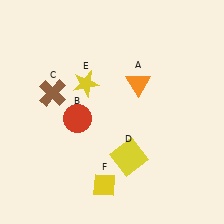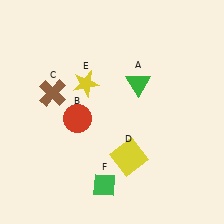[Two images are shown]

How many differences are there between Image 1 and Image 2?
There are 2 differences between the two images.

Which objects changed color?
A changed from orange to green. F changed from yellow to green.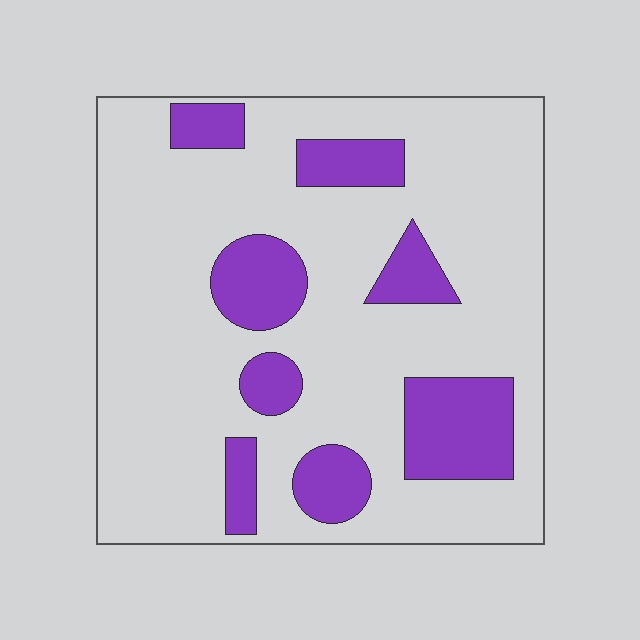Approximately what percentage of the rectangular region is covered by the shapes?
Approximately 20%.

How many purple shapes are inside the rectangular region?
8.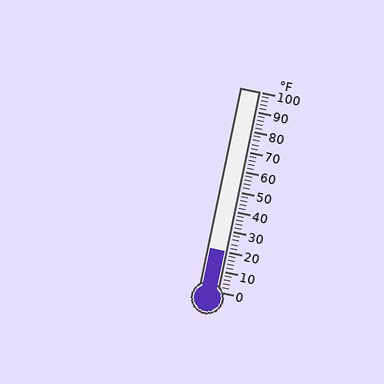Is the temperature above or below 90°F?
The temperature is below 90°F.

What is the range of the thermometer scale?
The thermometer scale ranges from 0°F to 100°F.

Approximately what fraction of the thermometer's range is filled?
The thermometer is filled to approximately 20% of its range.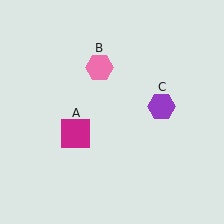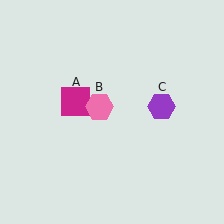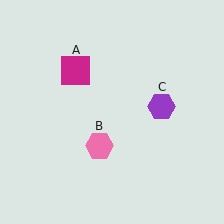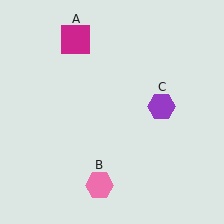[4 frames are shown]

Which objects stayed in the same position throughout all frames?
Purple hexagon (object C) remained stationary.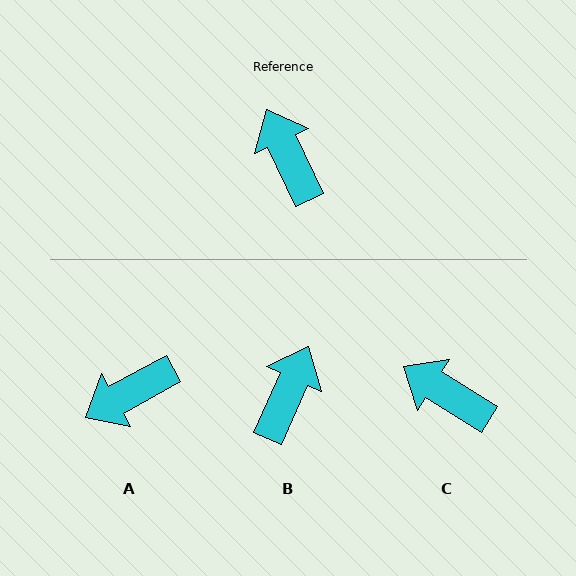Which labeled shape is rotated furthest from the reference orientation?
A, about 94 degrees away.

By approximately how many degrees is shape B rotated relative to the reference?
Approximately 49 degrees clockwise.